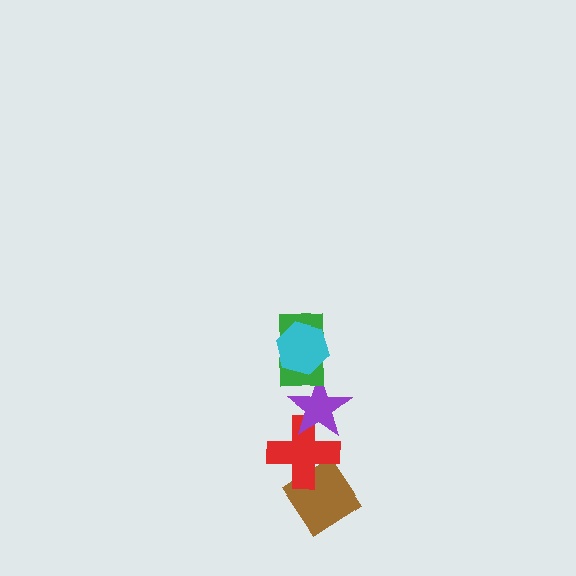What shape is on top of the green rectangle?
The cyan hexagon is on top of the green rectangle.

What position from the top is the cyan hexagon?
The cyan hexagon is 1st from the top.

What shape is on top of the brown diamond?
The red cross is on top of the brown diamond.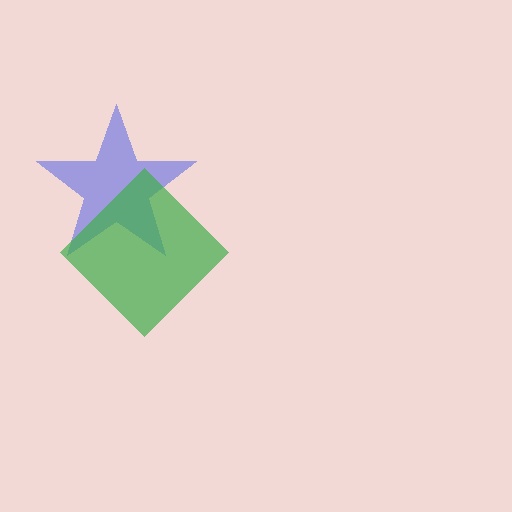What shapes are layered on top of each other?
The layered shapes are: a blue star, a green diamond.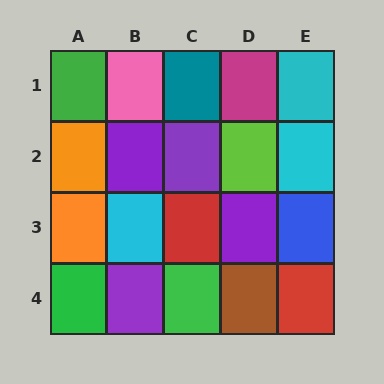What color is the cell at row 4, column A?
Green.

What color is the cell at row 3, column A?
Orange.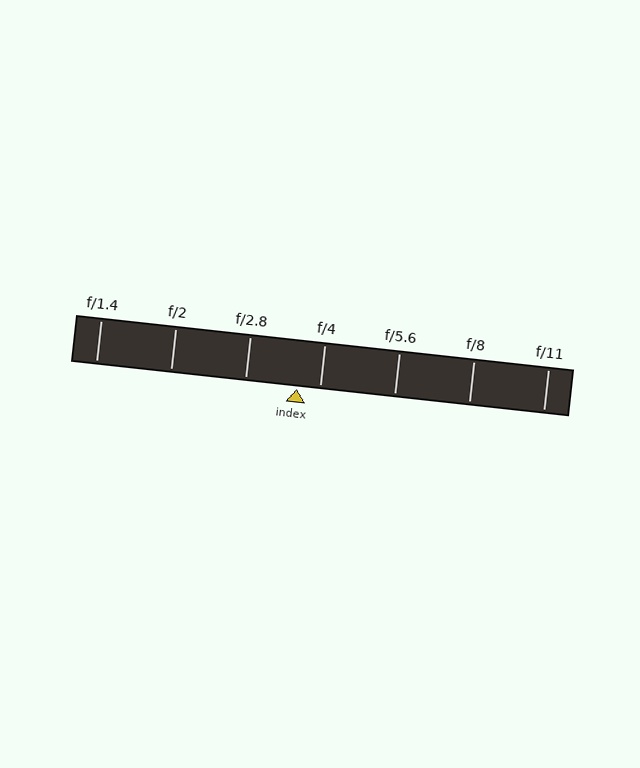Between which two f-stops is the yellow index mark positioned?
The index mark is between f/2.8 and f/4.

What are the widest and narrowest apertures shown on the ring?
The widest aperture shown is f/1.4 and the narrowest is f/11.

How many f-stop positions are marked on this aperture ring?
There are 7 f-stop positions marked.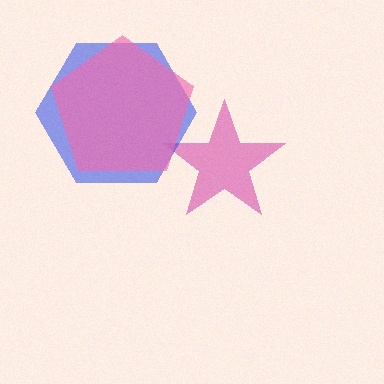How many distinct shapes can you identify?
There are 3 distinct shapes: a magenta star, a blue hexagon, a pink pentagon.